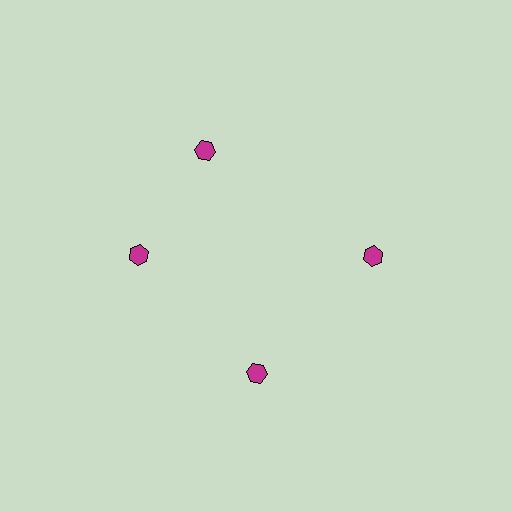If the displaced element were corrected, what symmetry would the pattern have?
It would have 4-fold rotational symmetry — the pattern would map onto itself every 90 degrees.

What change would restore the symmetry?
The symmetry would be restored by rotating it back into even spacing with its neighbors so that all 4 hexagons sit at equal angles and equal distance from the center.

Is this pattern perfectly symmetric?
No. The 4 magenta hexagons are arranged in a ring, but one element near the 12 o'clock position is rotated out of alignment along the ring, breaking the 4-fold rotational symmetry.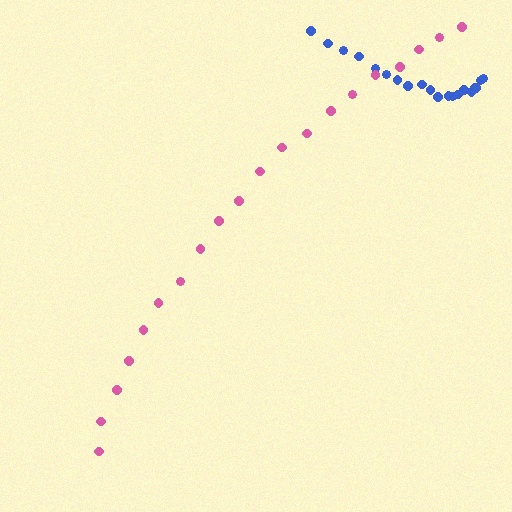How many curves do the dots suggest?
There are 2 distinct paths.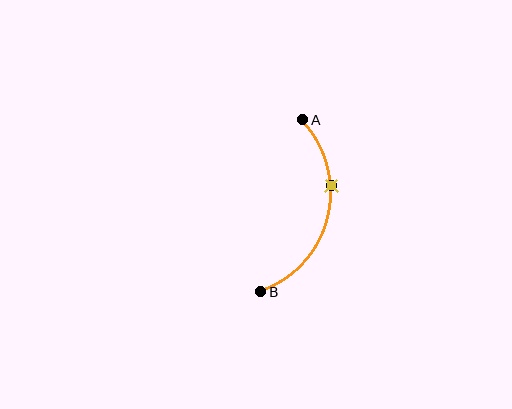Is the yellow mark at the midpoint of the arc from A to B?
No. The yellow mark lies on the arc but is closer to endpoint A. The arc midpoint would be at the point on the curve equidistant along the arc from both A and B.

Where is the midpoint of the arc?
The arc midpoint is the point on the curve farthest from the straight line joining A and B. It sits to the right of that line.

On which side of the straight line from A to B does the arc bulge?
The arc bulges to the right of the straight line connecting A and B.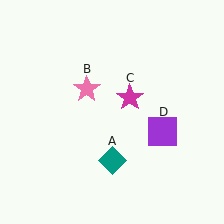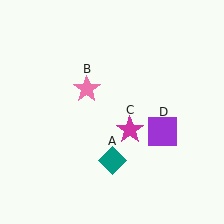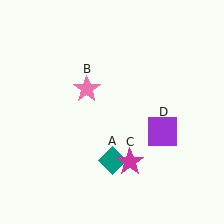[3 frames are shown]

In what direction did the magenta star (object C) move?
The magenta star (object C) moved down.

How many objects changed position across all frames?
1 object changed position: magenta star (object C).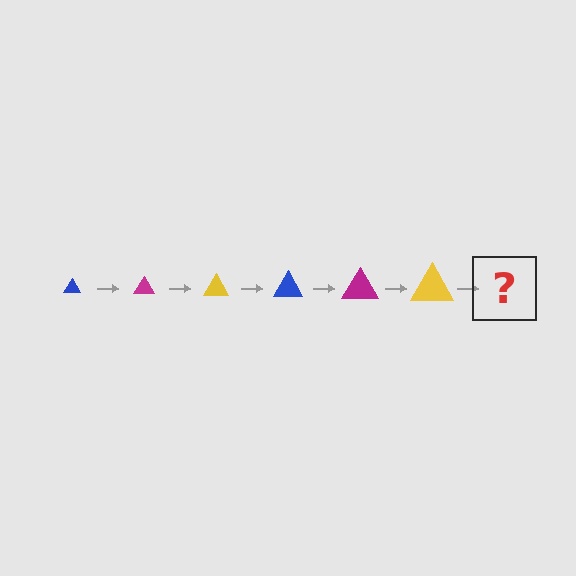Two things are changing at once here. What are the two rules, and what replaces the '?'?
The two rules are that the triangle grows larger each step and the color cycles through blue, magenta, and yellow. The '?' should be a blue triangle, larger than the previous one.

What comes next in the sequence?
The next element should be a blue triangle, larger than the previous one.